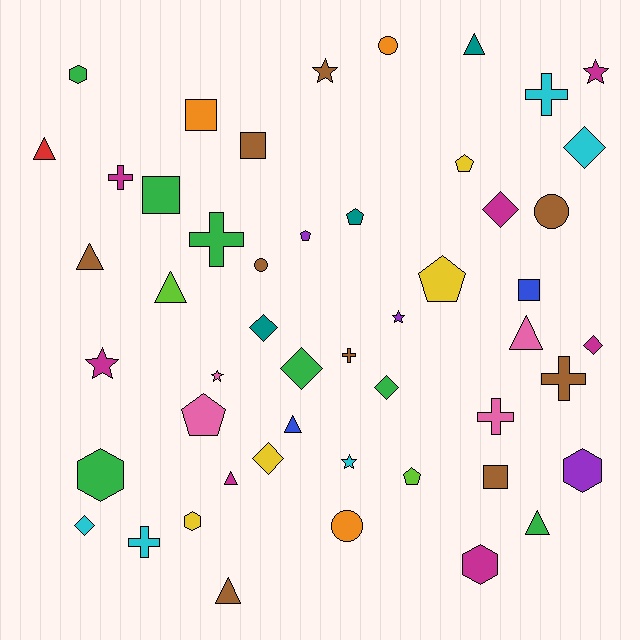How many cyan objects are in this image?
There are 5 cyan objects.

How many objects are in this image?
There are 50 objects.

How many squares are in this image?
There are 5 squares.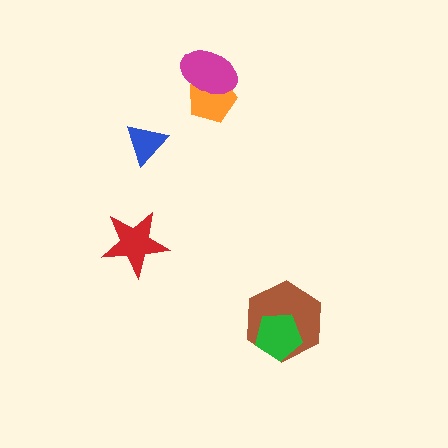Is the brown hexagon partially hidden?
Yes, it is partially covered by another shape.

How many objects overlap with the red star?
0 objects overlap with the red star.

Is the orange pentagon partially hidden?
Yes, it is partially covered by another shape.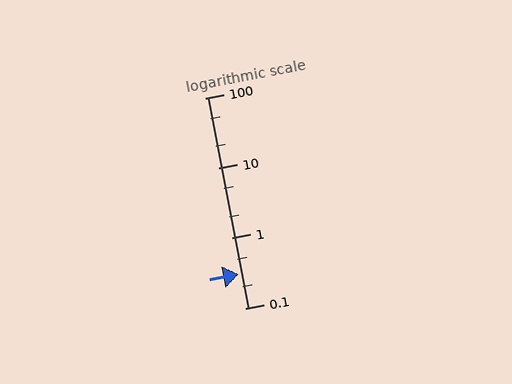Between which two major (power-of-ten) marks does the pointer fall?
The pointer is between 0.1 and 1.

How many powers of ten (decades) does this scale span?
The scale spans 3 decades, from 0.1 to 100.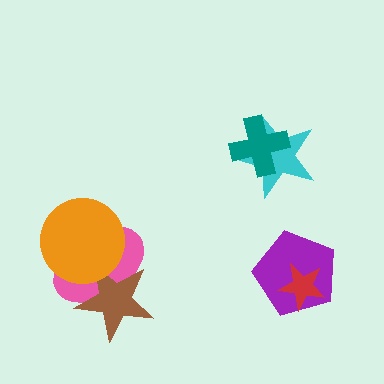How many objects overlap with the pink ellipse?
2 objects overlap with the pink ellipse.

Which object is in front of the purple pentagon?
The red star is in front of the purple pentagon.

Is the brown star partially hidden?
Yes, it is partially covered by another shape.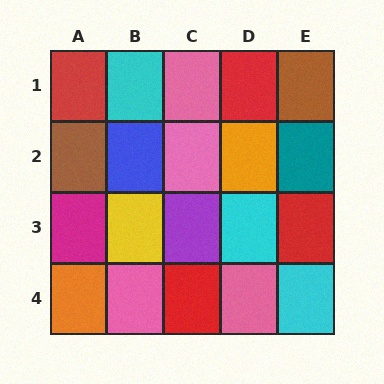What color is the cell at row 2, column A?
Brown.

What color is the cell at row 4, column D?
Pink.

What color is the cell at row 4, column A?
Orange.